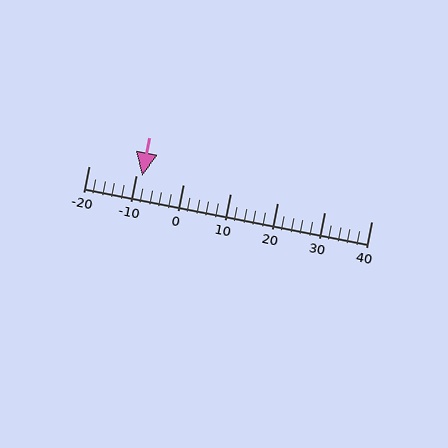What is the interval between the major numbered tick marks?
The major tick marks are spaced 10 units apart.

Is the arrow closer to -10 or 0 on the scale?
The arrow is closer to -10.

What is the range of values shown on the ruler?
The ruler shows values from -20 to 40.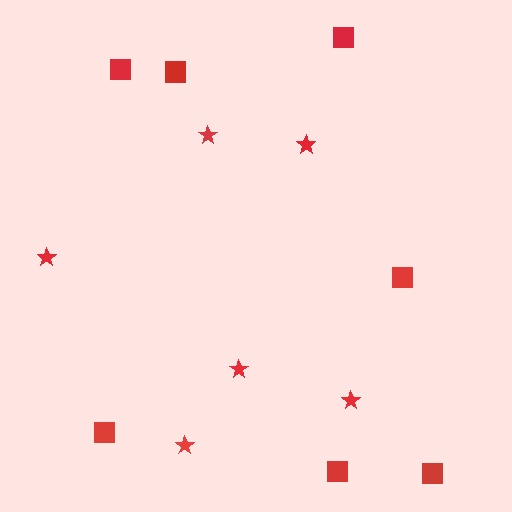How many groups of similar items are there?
There are 2 groups: one group of squares (7) and one group of stars (6).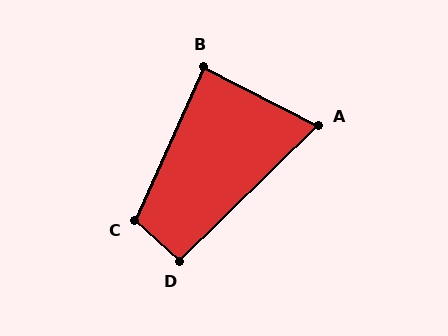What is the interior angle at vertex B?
Approximately 87 degrees (approximately right).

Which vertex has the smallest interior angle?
A, at approximately 72 degrees.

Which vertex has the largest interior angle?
C, at approximately 108 degrees.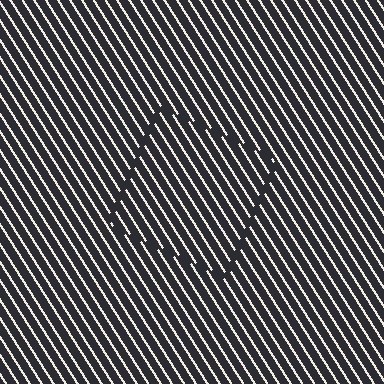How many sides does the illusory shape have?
4 sides — the line-ends trace a square.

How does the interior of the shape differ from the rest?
The interior of the shape contains the same grating, shifted by half a period — the contour is defined by the phase discontinuity where line-ends from the inner and outer gratings abut.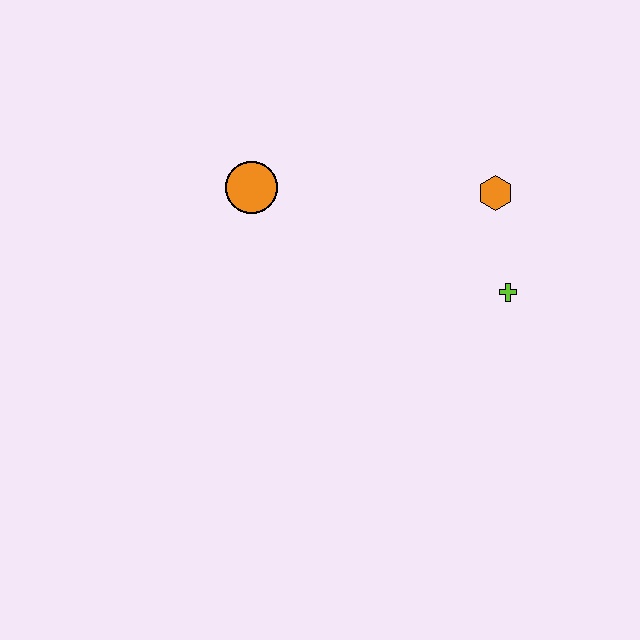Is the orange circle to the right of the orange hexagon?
No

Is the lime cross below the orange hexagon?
Yes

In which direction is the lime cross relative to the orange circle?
The lime cross is to the right of the orange circle.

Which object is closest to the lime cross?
The orange hexagon is closest to the lime cross.